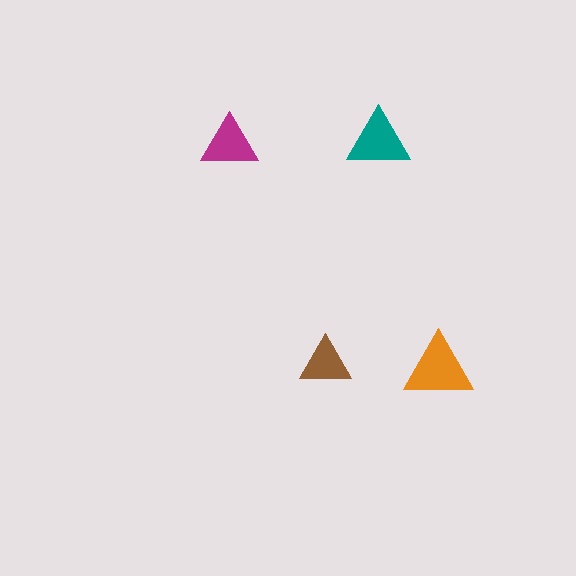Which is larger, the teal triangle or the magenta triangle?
The teal one.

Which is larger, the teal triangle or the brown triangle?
The teal one.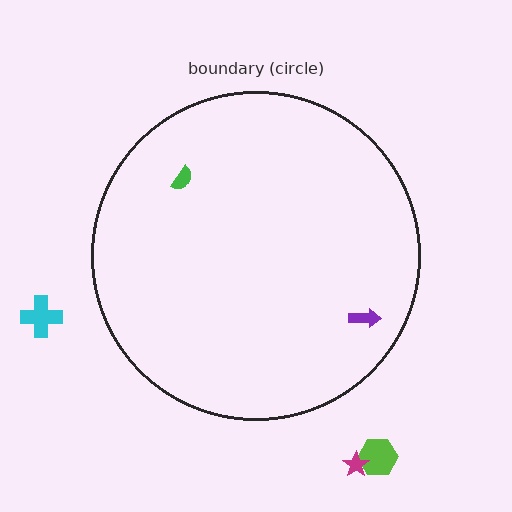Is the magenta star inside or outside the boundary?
Outside.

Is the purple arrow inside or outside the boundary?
Inside.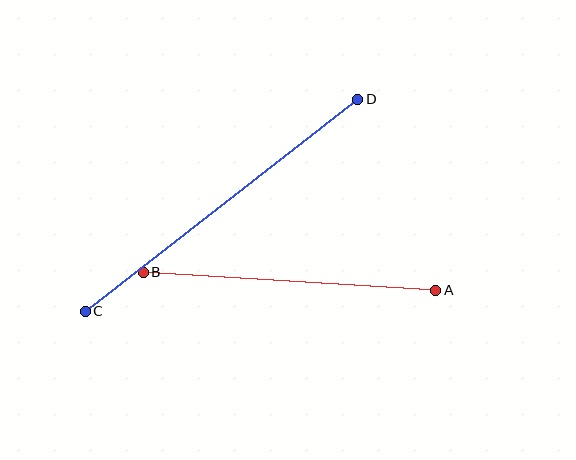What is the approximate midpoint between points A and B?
The midpoint is at approximately (289, 281) pixels.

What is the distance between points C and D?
The distance is approximately 345 pixels.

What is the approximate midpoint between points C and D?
The midpoint is at approximately (222, 205) pixels.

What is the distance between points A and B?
The distance is approximately 293 pixels.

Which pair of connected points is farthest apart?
Points C and D are farthest apart.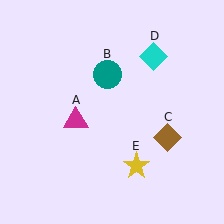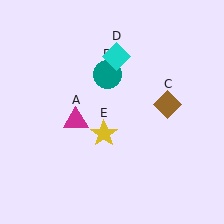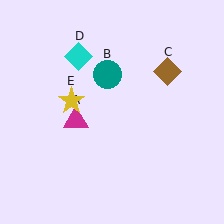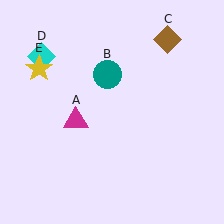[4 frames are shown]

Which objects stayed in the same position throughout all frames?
Magenta triangle (object A) and teal circle (object B) remained stationary.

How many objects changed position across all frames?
3 objects changed position: brown diamond (object C), cyan diamond (object D), yellow star (object E).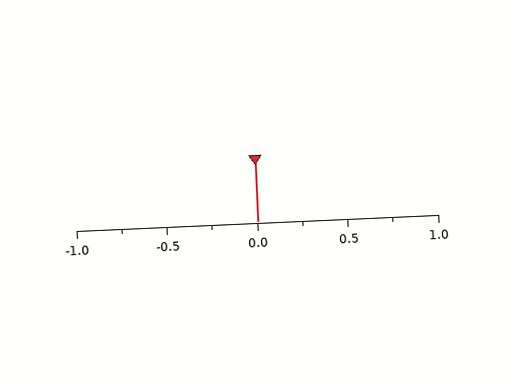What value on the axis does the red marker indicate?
The marker indicates approximately 0.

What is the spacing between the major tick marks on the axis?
The major ticks are spaced 0.5 apart.